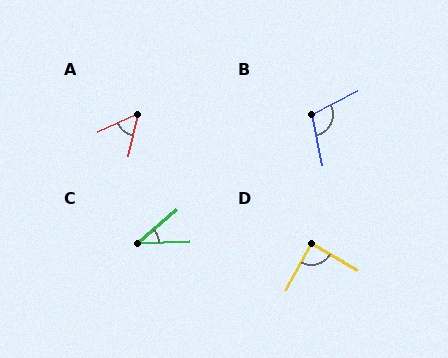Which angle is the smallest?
C, at approximately 38 degrees.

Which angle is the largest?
B, at approximately 106 degrees.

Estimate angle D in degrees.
Approximately 88 degrees.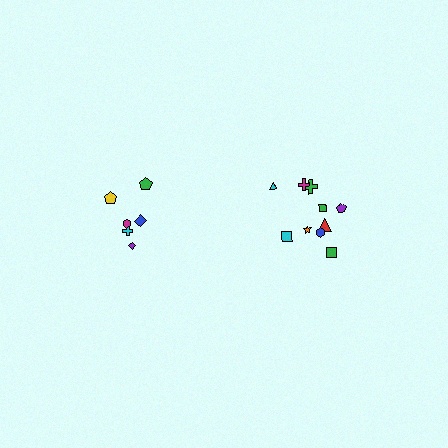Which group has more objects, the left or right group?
The right group.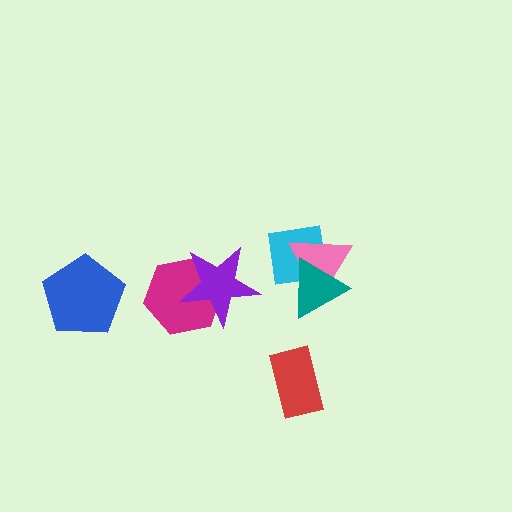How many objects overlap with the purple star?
1 object overlaps with the purple star.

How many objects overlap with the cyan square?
2 objects overlap with the cyan square.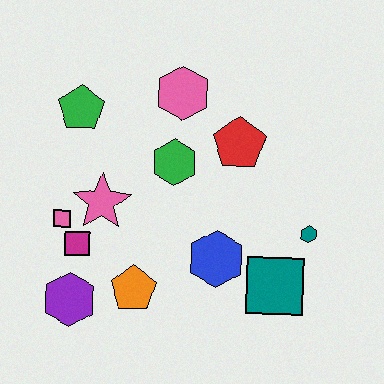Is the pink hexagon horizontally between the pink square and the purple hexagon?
No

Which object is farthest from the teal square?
The green pentagon is farthest from the teal square.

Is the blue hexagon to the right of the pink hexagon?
Yes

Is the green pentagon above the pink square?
Yes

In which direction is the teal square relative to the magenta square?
The teal square is to the right of the magenta square.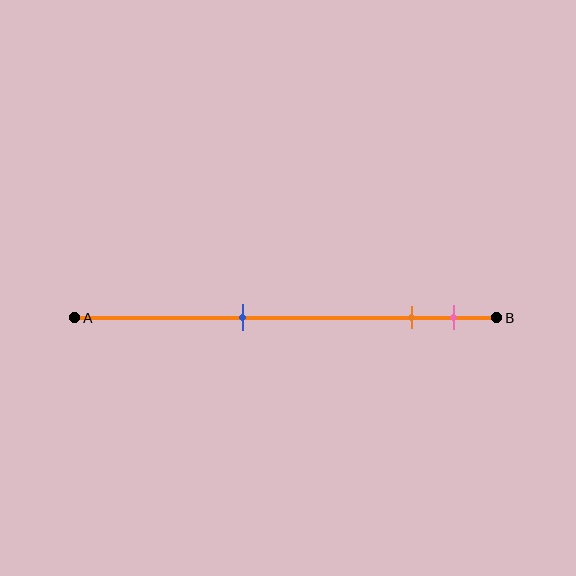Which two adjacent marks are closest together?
The orange and pink marks are the closest adjacent pair.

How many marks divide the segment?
There are 3 marks dividing the segment.